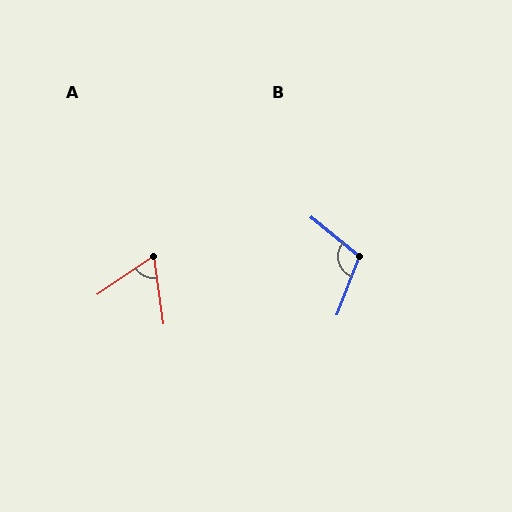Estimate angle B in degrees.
Approximately 108 degrees.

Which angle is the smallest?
A, at approximately 63 degrees.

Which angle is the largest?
B, at approximately 108 degrees.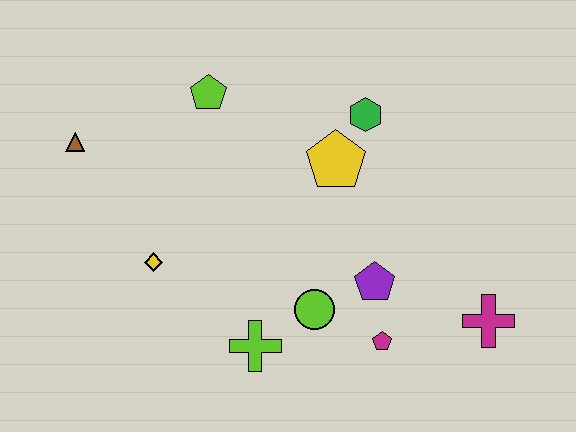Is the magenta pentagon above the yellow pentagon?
No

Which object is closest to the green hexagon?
The yellow pentagon is closest to the green hexagon.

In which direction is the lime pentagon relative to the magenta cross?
The lime pentagon is to the left of the magenta cross.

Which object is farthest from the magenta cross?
The brown triangle is farthest from the magenta cross.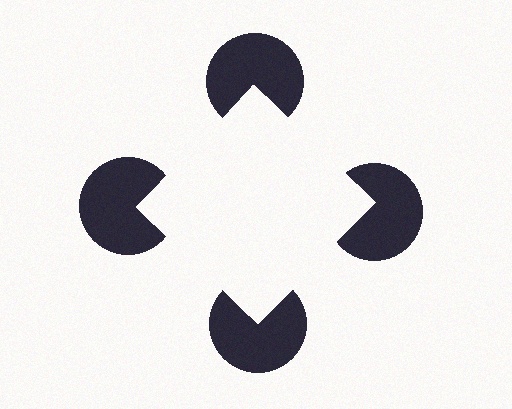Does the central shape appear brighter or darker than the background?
It typically appears slightly brighter than the background, even though no actual brightness change is drawn.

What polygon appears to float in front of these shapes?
An illusory square — its edges are inferred from the aligned wedge cuts in the pac-man discs, not physically drawn.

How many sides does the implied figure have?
4 sides.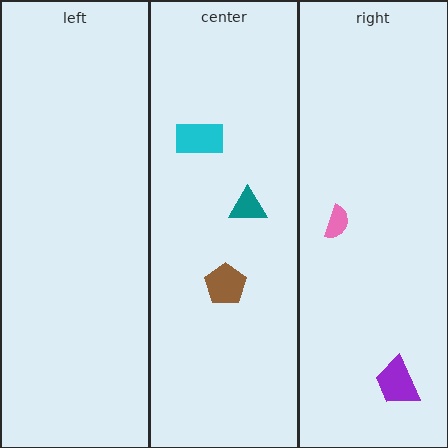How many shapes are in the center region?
3.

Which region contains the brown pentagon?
The center region.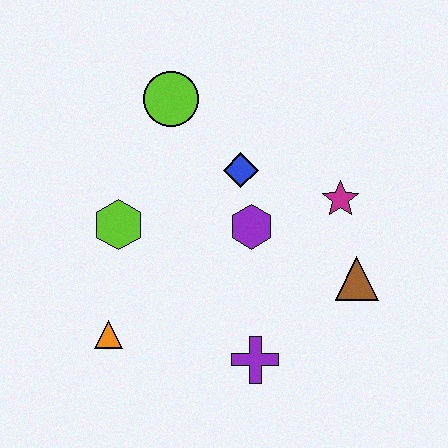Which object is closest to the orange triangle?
The lime hexagon is closest to the orange triangle.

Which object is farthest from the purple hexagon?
The orange triangle is farthest from the purple hexagon.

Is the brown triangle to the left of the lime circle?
No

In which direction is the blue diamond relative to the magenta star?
The blue diamond is to the left of the magenta star.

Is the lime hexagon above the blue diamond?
No